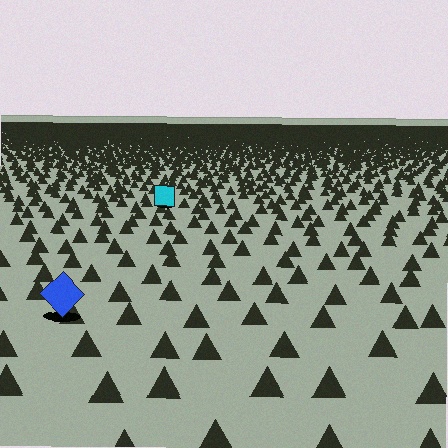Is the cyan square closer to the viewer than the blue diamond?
No. The blue diamond is closer — you can tell from the texture gradient: the ground texture is coarser near it.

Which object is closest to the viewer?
The blue diamond is closest. The texture marks near it are larger and more spread out.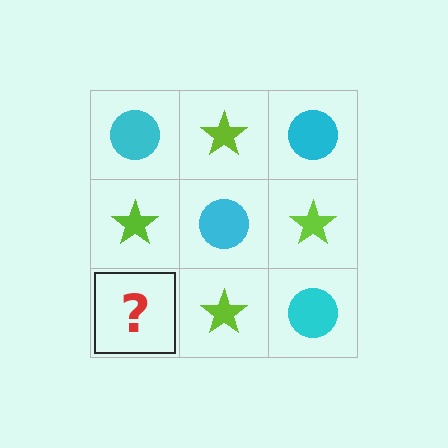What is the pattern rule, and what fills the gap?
The rule is that it alternates cyan circle and lime star in a checkerboard pattern. The gap should be filled with a cyan circle.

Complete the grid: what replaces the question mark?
The question mark should be replaced with a cyan circle.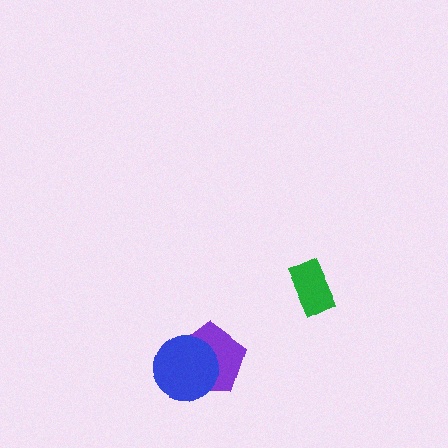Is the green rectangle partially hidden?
No, no other shape covers it.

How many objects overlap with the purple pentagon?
1 object overlaps with the purple pentagon.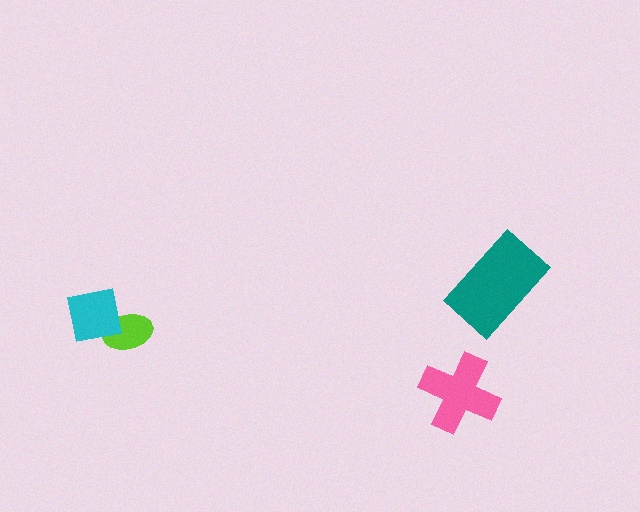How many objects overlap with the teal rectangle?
0 objects overlap with the teal rectangle.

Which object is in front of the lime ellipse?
The cyan square is in front of the lime ellipse.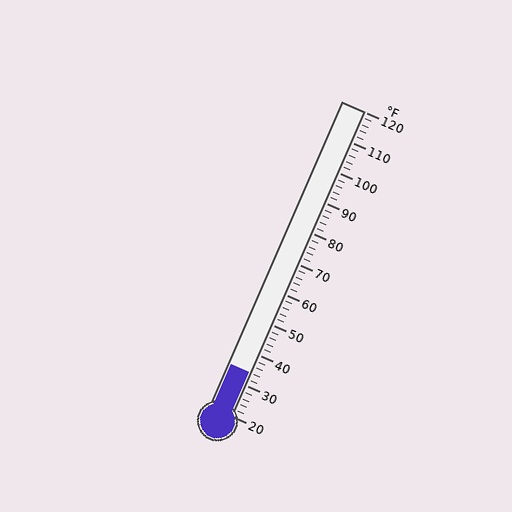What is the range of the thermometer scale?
The thermometer scale ranges from 20°F to 120°F.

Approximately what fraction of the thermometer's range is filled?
The thermometer is filled to approximately 15% of its range.